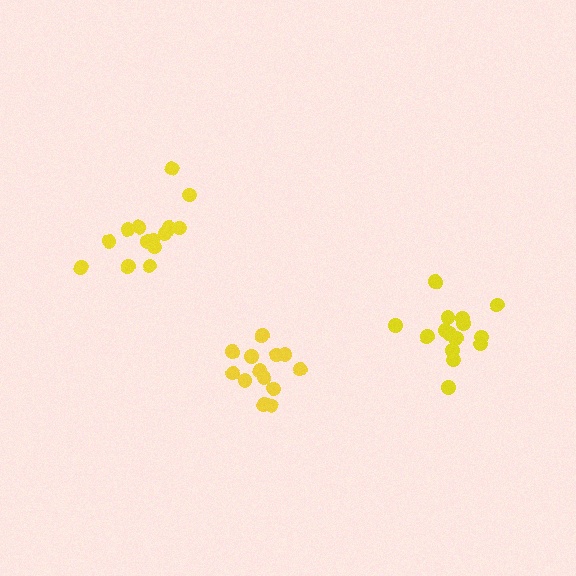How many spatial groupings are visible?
There are 3 spatial groupings.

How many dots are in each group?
Group 1: 13 dots, Group 2: 15 dots, Group 3: 15 dots (43 total).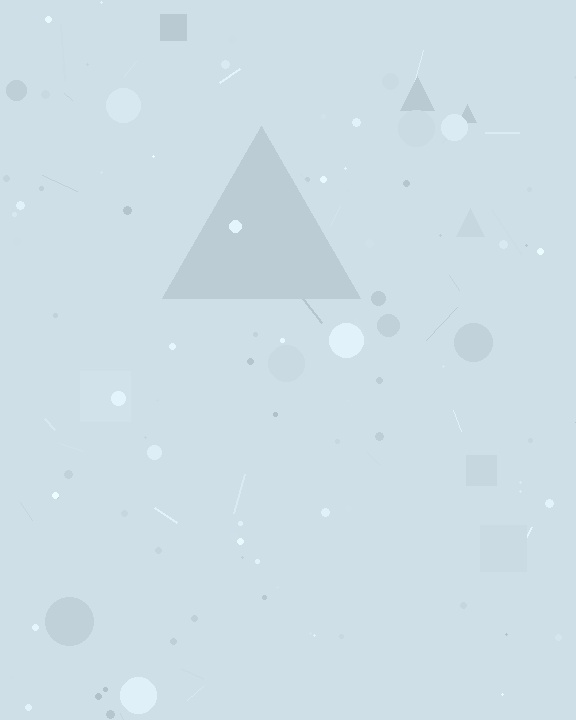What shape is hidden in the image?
A triangle is hidden in the image.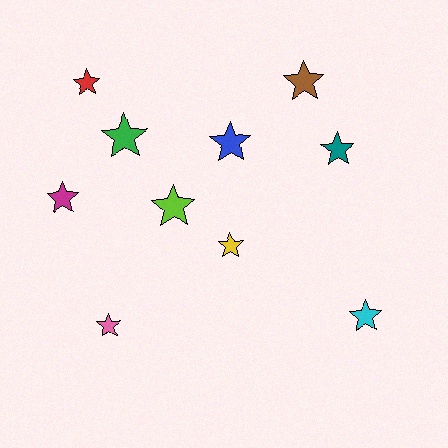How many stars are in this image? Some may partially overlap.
There are 10 stars.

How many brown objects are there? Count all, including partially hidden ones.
There is 1 brown object.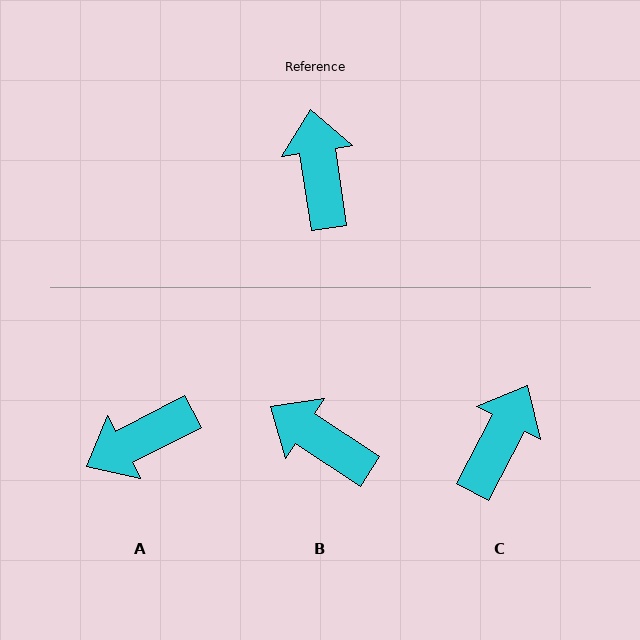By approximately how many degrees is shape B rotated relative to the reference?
Approximately 48 degrees counter-clockwise.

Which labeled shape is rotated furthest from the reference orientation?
A, about 108 degrees away.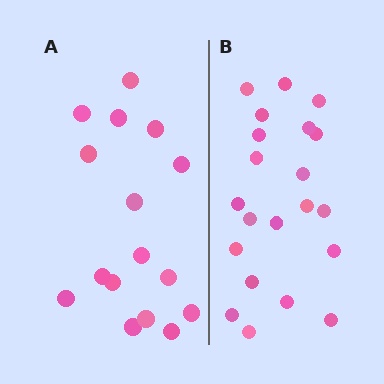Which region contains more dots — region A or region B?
Region B (the right region) has more dots.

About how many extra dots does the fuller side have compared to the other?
Region B has about 5 more dots than region A.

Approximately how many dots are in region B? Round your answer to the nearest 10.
About 20 dots. (The exact count is 21, which rounds to 20.)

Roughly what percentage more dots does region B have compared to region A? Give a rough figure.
About 30% more.